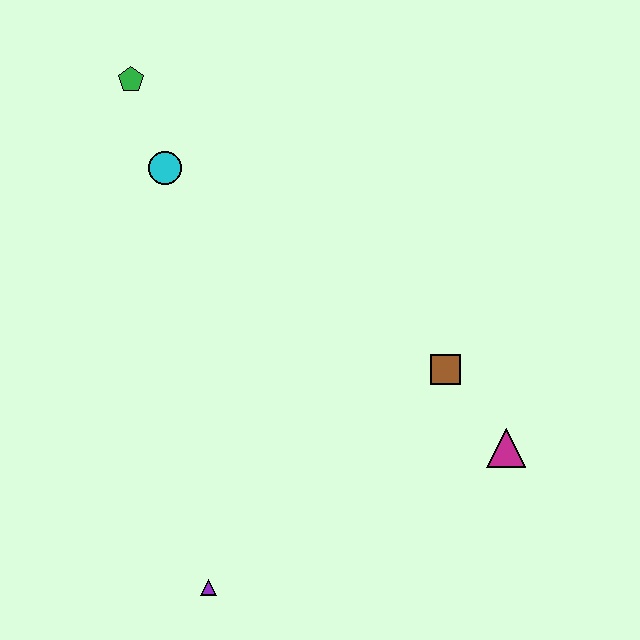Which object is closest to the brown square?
The magenta triangle is closest to the brown square.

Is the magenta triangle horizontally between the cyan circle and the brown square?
No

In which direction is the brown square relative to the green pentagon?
The brown square is to the right of the green pentagon.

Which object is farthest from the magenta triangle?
The green pentagon is farthest from the magenta triangle.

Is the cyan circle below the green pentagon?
Yes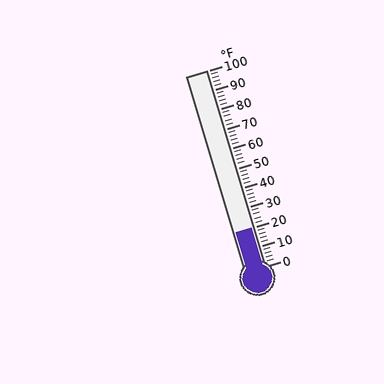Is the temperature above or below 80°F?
The temperature is below 80°F.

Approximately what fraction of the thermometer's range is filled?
The thermometer is filled to approximately 20% of its range.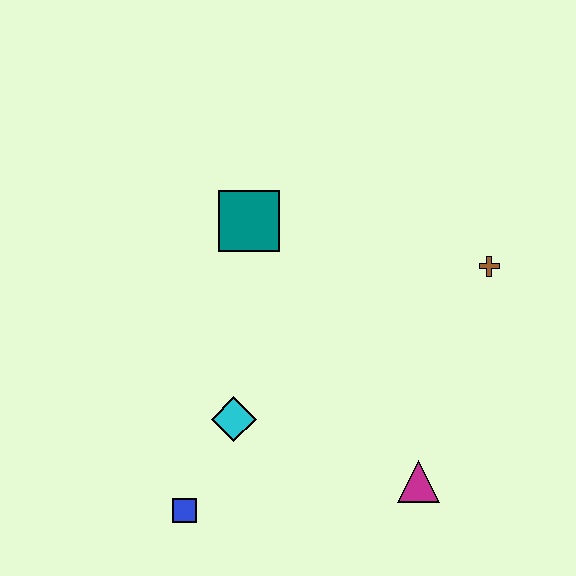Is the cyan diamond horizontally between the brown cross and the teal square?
No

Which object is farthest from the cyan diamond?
The brown cross is farthest from the cyan diamond.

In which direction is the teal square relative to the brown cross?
The teal square is to the left of the brown cross.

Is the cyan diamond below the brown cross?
Yes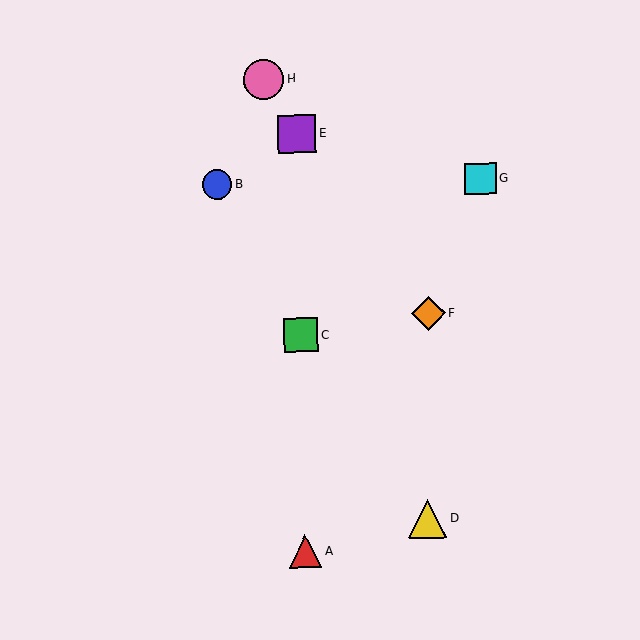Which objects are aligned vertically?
Objects A, C, E are aligned vertically.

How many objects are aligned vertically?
3 objects (A, C, E) are aligned vertically.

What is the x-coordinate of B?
Object B is at x≈217.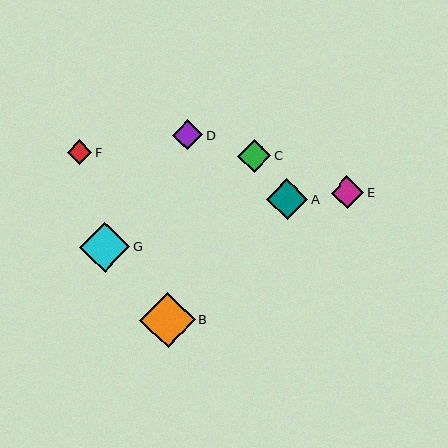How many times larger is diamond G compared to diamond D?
Diamond G is approximately 1.7 times the size of diamond D.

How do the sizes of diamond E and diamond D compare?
Diamond E and diamond D are approximately the same size.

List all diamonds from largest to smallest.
From largest to smallest: B, G, A, C, E, D, F.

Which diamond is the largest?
Diamond B is the largest with a size of approximately 55 pixels.